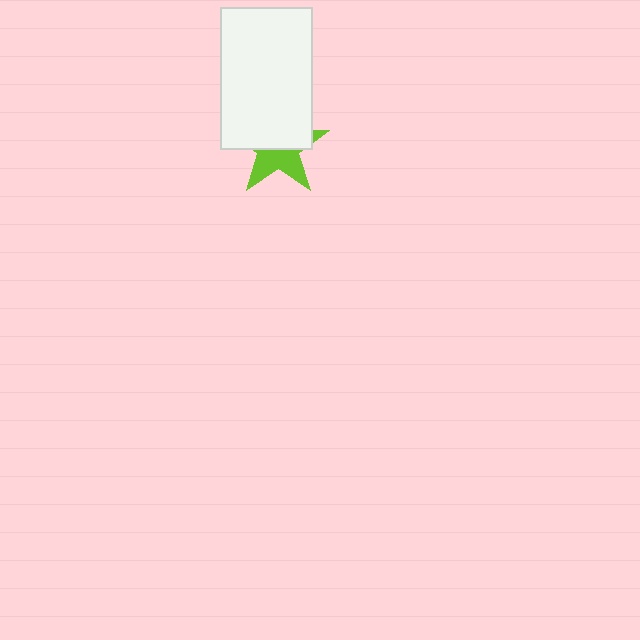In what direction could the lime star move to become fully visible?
The lime star could move down. That would shift it out from behind the white rectangle entirely.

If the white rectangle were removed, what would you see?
You would see the complete lime star.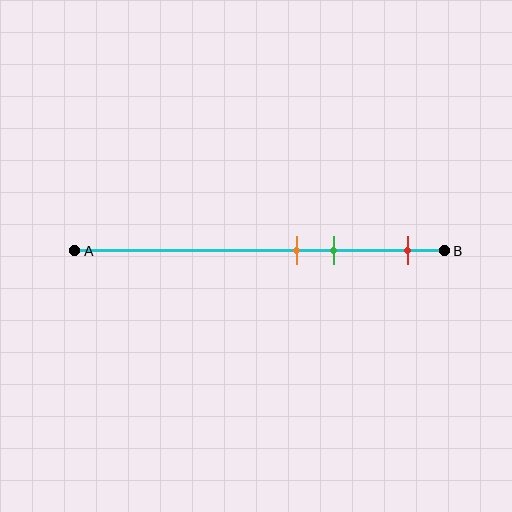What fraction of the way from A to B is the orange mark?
The orange mark is approximately 60% (0.6) of the way from A to B.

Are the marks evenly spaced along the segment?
No, the marks are not evenly spaced.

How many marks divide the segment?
There are 3 marks dividing the segment.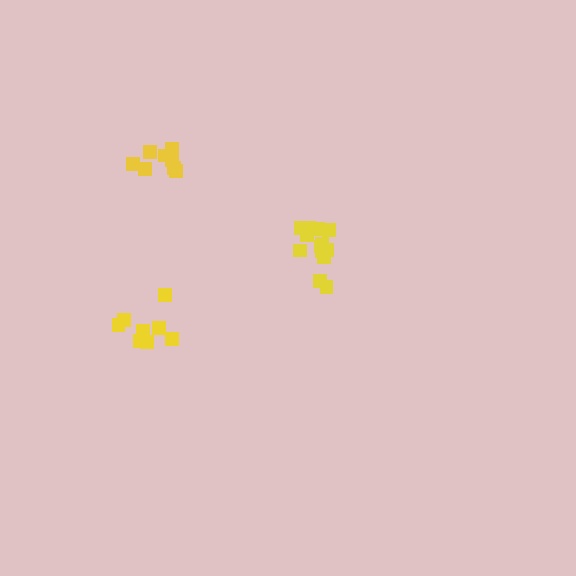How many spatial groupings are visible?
There are 3 spatial groupings.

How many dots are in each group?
Group 1: 8 dots, Group 2: 13 dots, Group 3: 8 dots (29 total).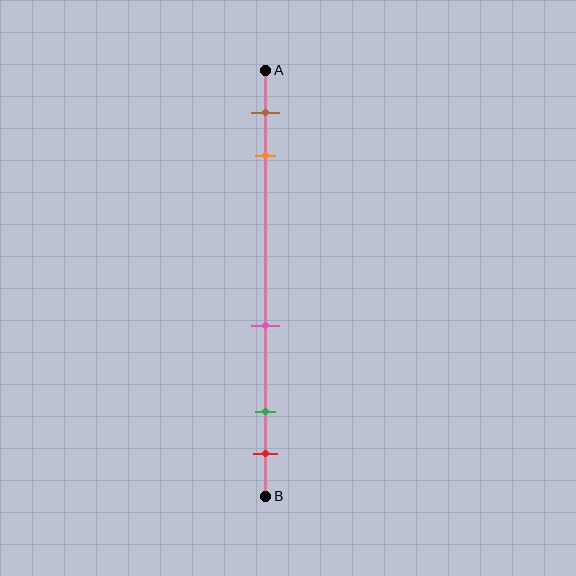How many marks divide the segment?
There are 5 marks dividing the segment.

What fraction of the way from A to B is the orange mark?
The orange mark is approximately 20% (0.2) of the way from A to B.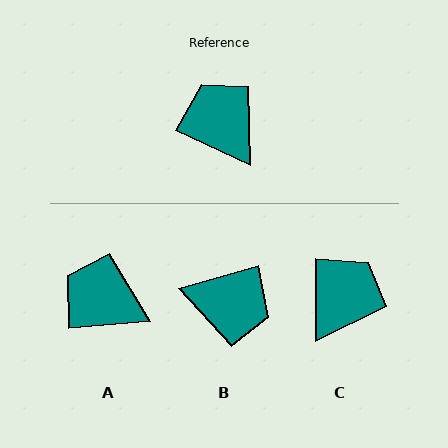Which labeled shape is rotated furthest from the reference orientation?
B, about 139 degrees away.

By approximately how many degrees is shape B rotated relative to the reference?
Approximately 139 degrees clockwise.